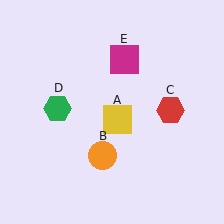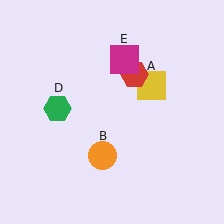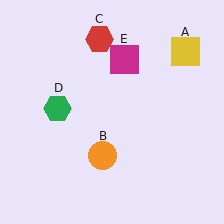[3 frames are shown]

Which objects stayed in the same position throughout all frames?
Orange circle (object B) and green hexagon (object D) and magenta square (object E) remained stationary.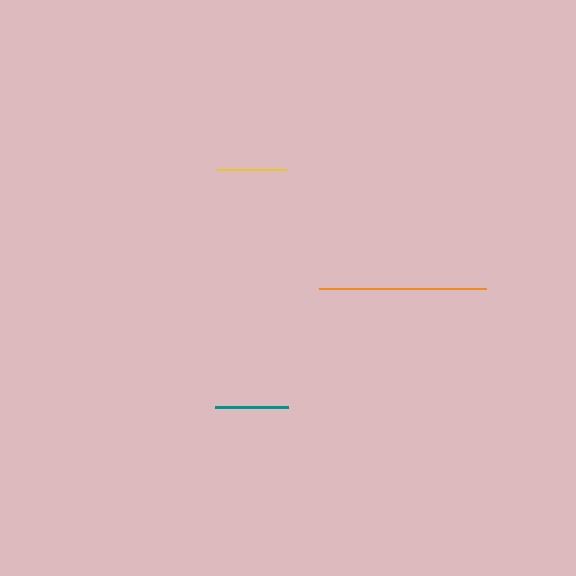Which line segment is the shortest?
The yellow line is the shortest at approximately 70 pixels.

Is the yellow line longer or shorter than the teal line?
The teal line is longer than the yellow line.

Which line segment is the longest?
The orange line is the longest at approximately 168 pixels.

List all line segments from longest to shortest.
From longest to shortest: orange, teal, yellow.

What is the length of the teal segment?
The teal segment is approximately 73 pixels long.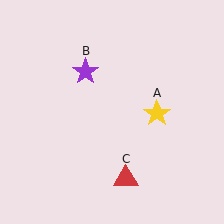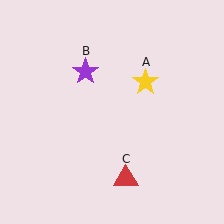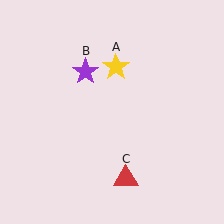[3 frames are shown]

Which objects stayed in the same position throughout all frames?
Purple star (object B) and red triangle (object C) remained stationary.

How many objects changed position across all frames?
1 object changed position: yellow star (object A).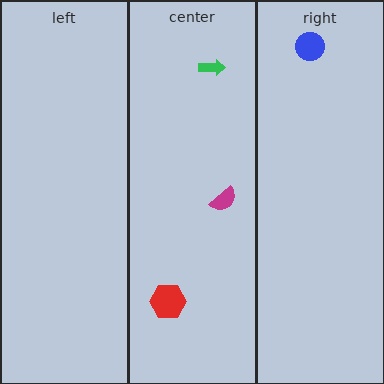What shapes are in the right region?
The blue circle.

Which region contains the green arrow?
The center region.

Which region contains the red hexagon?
The center region.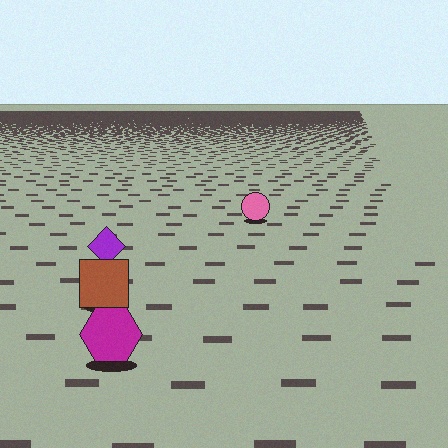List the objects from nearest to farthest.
From nearest to farthest: the magenta hexagon, the brown square, the purple diamond, the pink circle.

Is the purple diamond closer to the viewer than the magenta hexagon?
No. The magenta hexagon is closer — you can tell from the texture gradient: the ground texture is coarser near it.